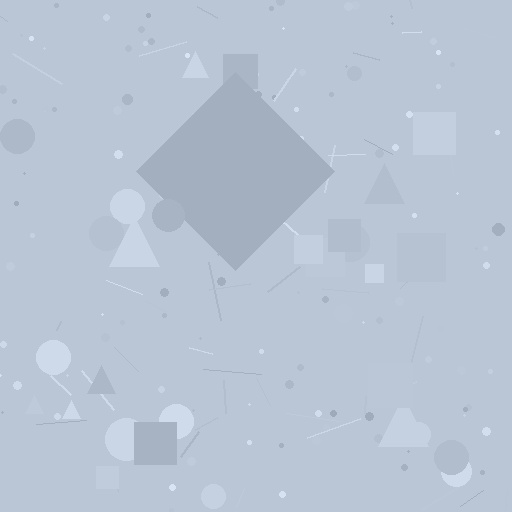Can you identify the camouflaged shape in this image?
The camouflaged shape is a diamond.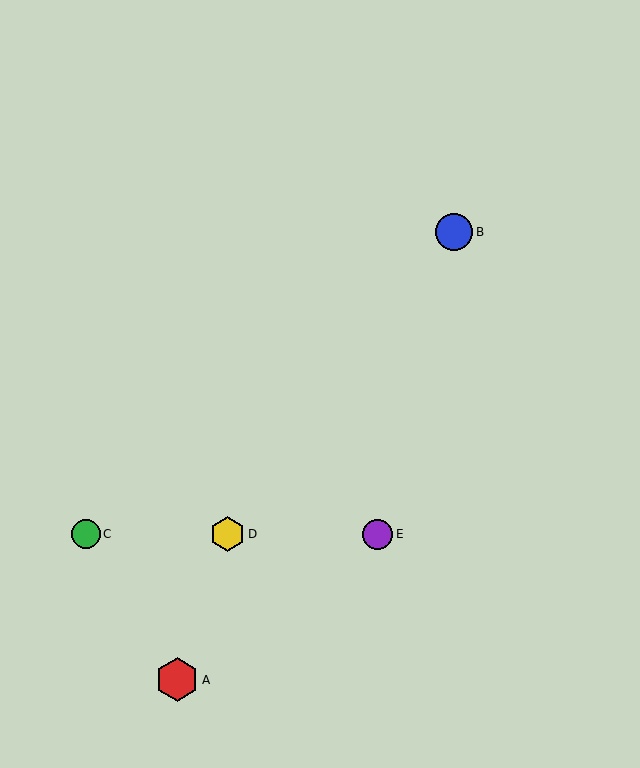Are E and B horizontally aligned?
No, E is at y≈534 and B is at y≈232.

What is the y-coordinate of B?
Object B is at y≈232.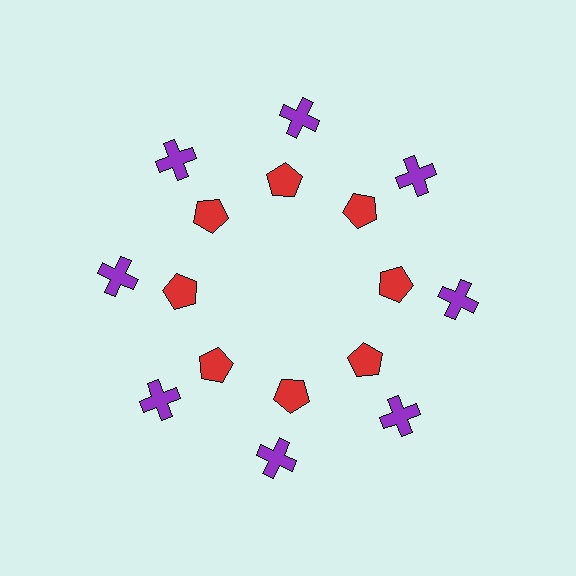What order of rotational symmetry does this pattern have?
This pattern has 8-fold rotational symmetry.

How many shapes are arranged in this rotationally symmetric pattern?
There are 16 shapes, arranged in 8 groups of 2.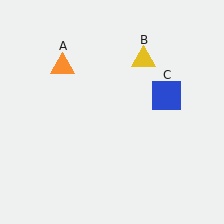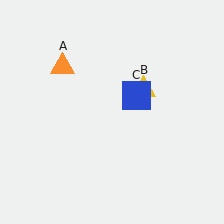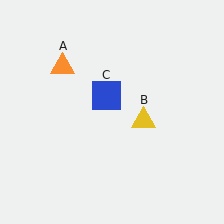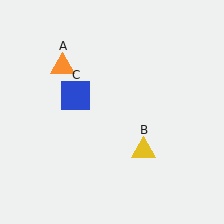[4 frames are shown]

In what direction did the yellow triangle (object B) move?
The yellow triangle (object B) moved down.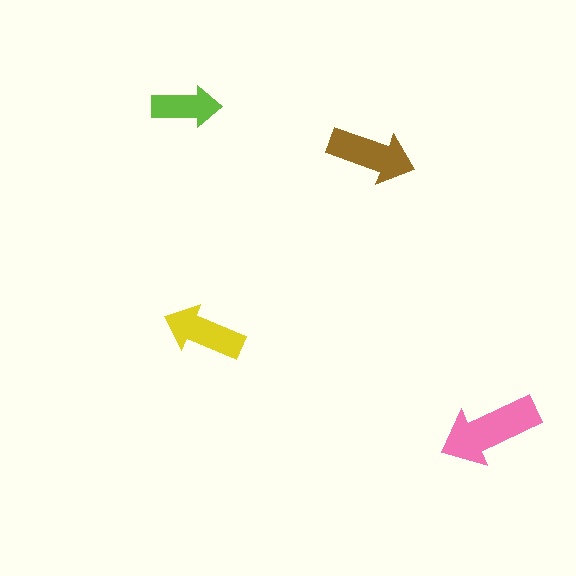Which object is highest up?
The lime arrow is topmost.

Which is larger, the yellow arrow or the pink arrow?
The pink one.